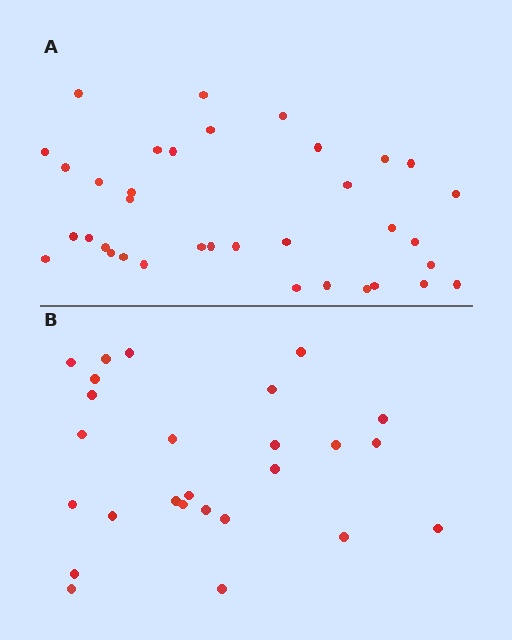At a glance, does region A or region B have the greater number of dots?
Region A (the top region) has more dots.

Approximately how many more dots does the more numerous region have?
Region A has roughly 10 or so more dots than region B.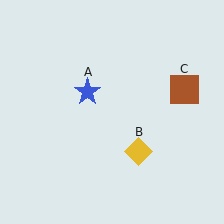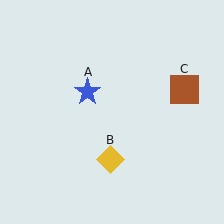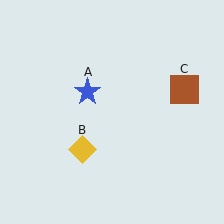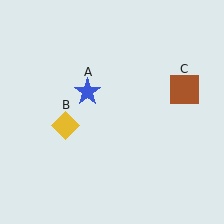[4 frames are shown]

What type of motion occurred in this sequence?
The yellow diamond (object B) rotated clockwise around the center of the scene.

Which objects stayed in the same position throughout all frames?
Blue star (object A) and brown square (object C) remained stationary.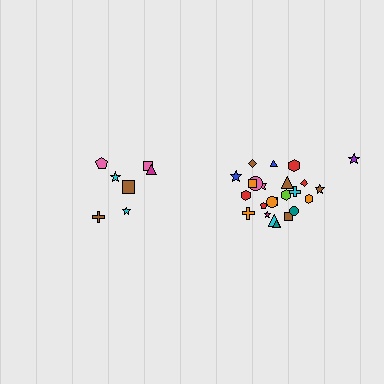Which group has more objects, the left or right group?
The right group.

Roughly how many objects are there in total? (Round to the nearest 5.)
Roughly 30 objects in total.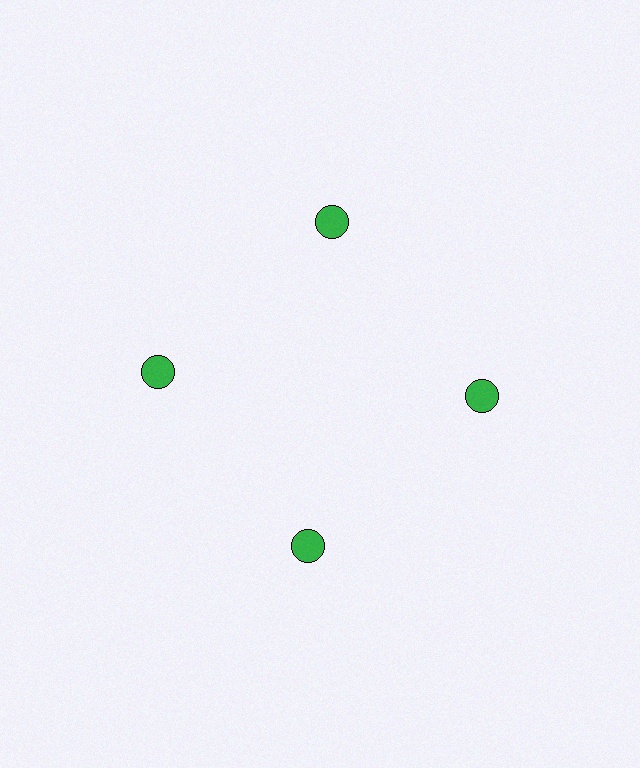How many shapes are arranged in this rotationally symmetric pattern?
There are 4 shapes, arranged in 4 groups of 1.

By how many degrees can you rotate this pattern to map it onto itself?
The pattern maps onto itself every 90 degrees of rotation.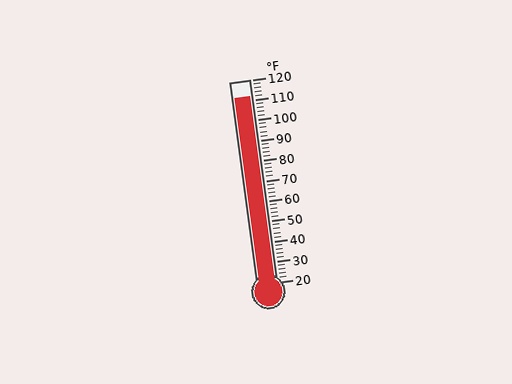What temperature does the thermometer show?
The thermometer shows approximately 112°F.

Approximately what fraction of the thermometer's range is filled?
The thermometer is filled to approximately 90% of its range.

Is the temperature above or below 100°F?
The temperature is above 100°F.